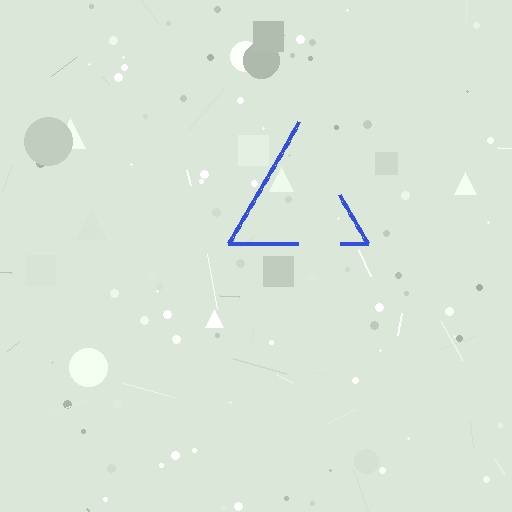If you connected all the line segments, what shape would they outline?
They would outline a triangle.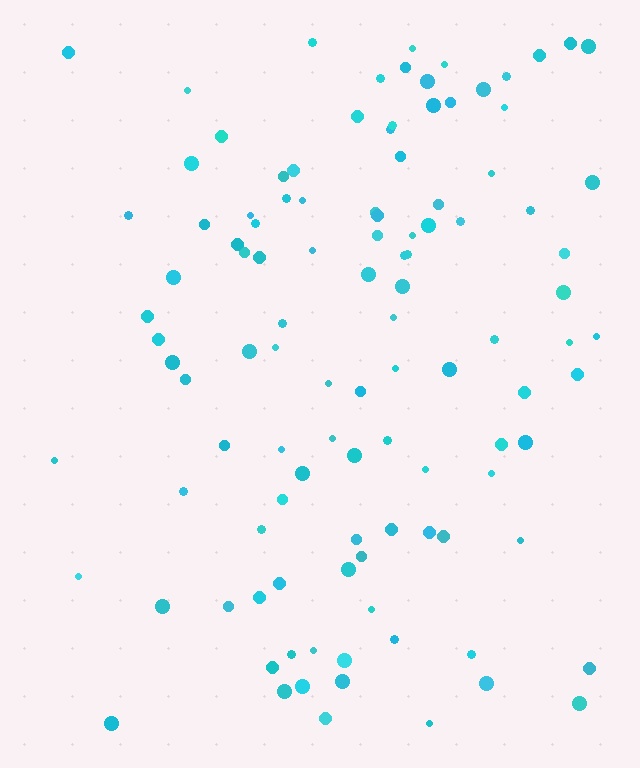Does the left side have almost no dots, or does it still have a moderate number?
Still a moderate number, just noticeably fewer than the right.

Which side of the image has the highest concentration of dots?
The right.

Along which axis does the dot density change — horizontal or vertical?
Horizontal.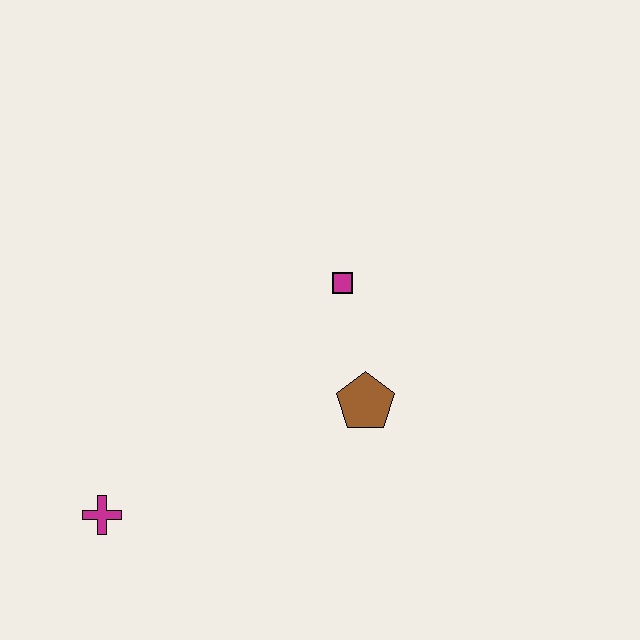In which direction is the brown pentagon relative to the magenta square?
The brown pentagon is below the magenta square.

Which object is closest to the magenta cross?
The brown pentagon is closest to the magenta cross.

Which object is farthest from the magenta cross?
The magenta square is farthest from the magenta cross.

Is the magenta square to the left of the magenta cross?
No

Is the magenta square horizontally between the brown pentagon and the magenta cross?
Yes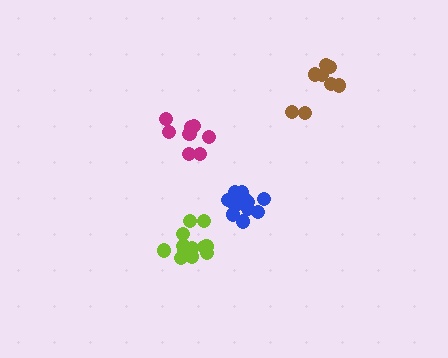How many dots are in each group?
Group 1: 8 dots, Group 2: 11 dots, Group 3: 12 dots, Group 4: 8 dots (39 total).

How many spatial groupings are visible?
There are 4 spatial groupings.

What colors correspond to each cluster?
The clusters are colored: magenta, blue, lime, brown.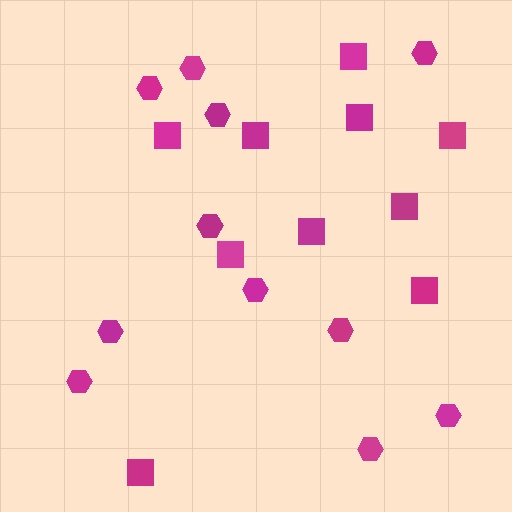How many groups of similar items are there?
There are 2 groups: one group of squares (10) and one group of hexagons (11).